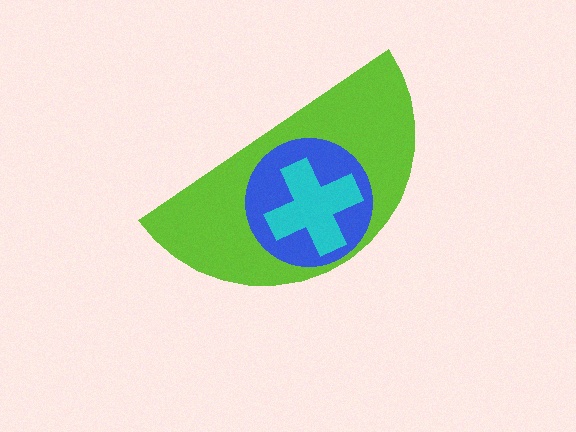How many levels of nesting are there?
3.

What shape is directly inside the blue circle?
The cyan cross.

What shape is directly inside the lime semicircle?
The blue circle.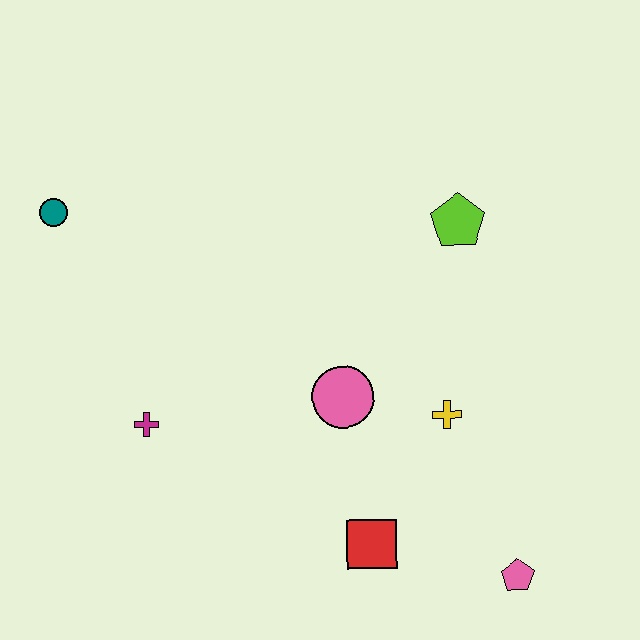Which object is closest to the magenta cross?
The pink circle is closest to the magenta cross.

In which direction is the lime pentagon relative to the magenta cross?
The lime pentagon is to the right of the magenta cross.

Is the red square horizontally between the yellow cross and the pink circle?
Yes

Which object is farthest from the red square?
The teal circle is farthest from the red square.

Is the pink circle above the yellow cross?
Yes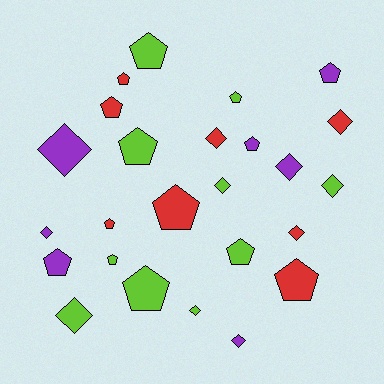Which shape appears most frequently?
Pentagon, with 14 objects.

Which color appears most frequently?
Lime, with 10 objects.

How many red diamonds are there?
There are 3 red diamonds.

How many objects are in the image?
There are 25 objects.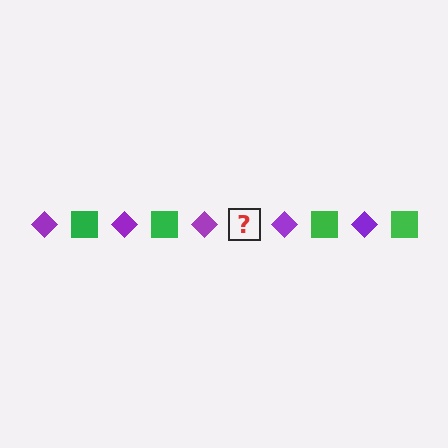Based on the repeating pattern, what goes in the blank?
The blank should be a green square.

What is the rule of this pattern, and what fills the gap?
The rule is that the pattern alternates between purple diamond and green square. The gap should be filled with a green square.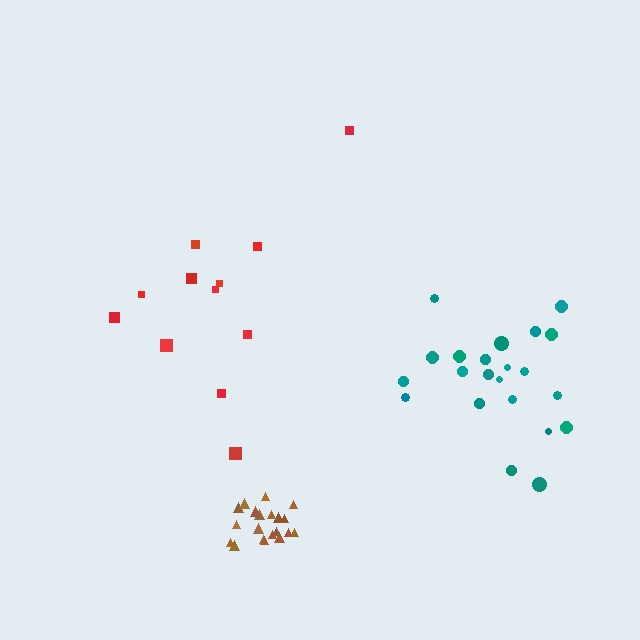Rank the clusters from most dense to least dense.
brown, teal, red.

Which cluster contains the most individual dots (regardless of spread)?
Teal (22).